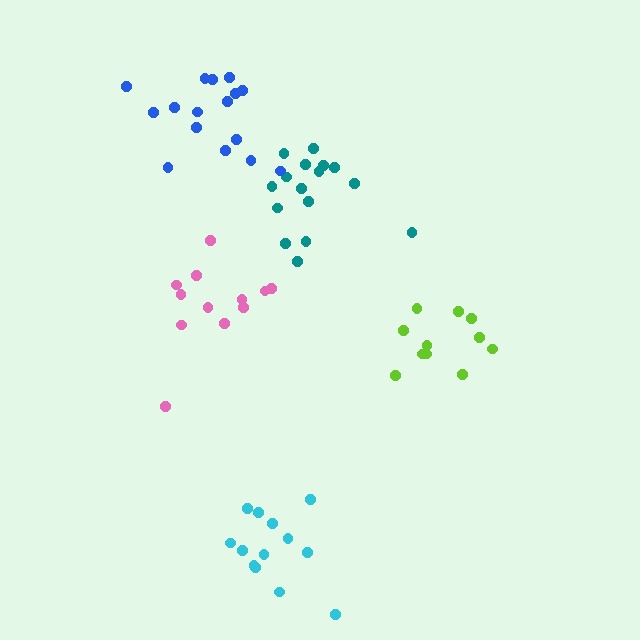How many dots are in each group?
Group 1: 16 dots, Group 2: 13 dots, Group 3: 11 dots, Group 4: 16 dots, Group 5: 12 dots (68 total).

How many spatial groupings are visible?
There are 5 spatial groupings.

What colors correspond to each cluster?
The clusters are colored: teal, cyan, lime, blue, pink.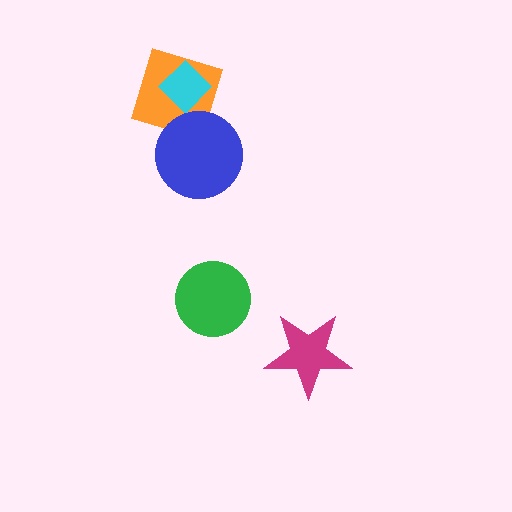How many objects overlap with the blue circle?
1 object overlaps with the blue circle.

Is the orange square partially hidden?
Yes, it is partially covered by another shape.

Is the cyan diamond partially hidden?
No, no other shape covers it.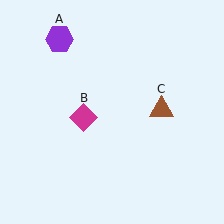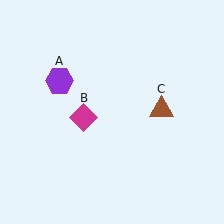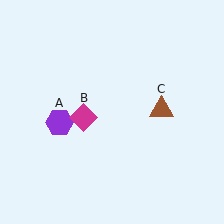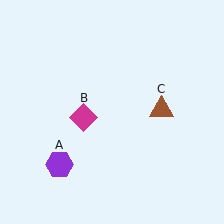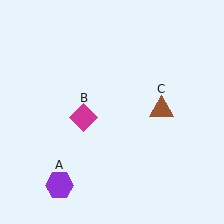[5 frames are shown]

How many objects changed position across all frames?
1 object changed position: purple hexagon (object A).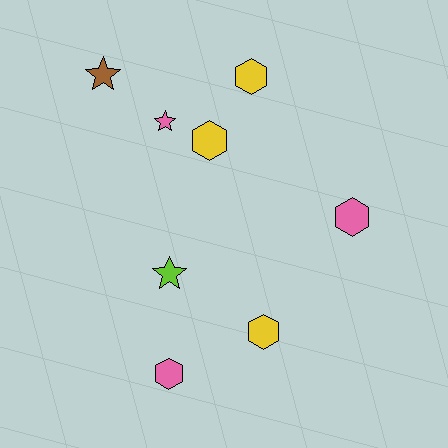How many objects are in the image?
There are 8 objects.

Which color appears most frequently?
Yellow, with 3 objects.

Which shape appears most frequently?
Hexagon, with 5 objects.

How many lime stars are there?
There is 1 lime star.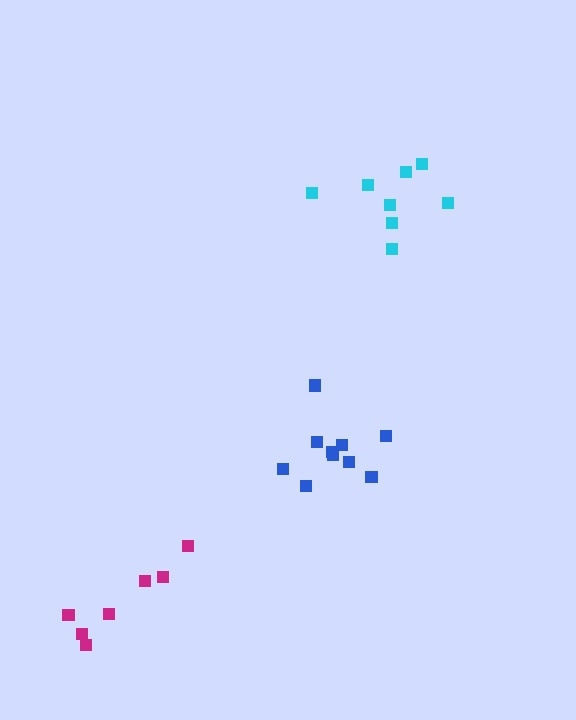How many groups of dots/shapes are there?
There are 3 groups.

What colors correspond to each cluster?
The clusters are colored: cyan, blue, magenta.